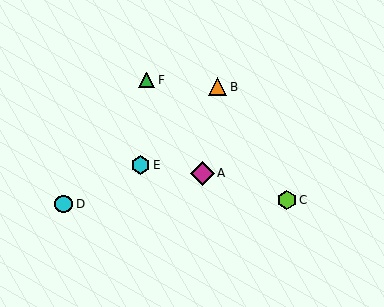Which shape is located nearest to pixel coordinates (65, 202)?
The cyan circle (labeled D) at (64, 204) is nearest to that location.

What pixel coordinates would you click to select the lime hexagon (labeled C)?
Click at (287, 200) to select the lime hexagon C.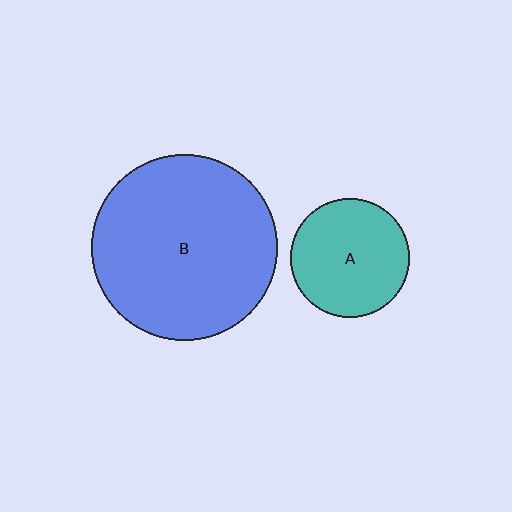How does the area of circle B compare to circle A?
Approximately 2.4 times.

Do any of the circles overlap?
No, none of the circles overlap.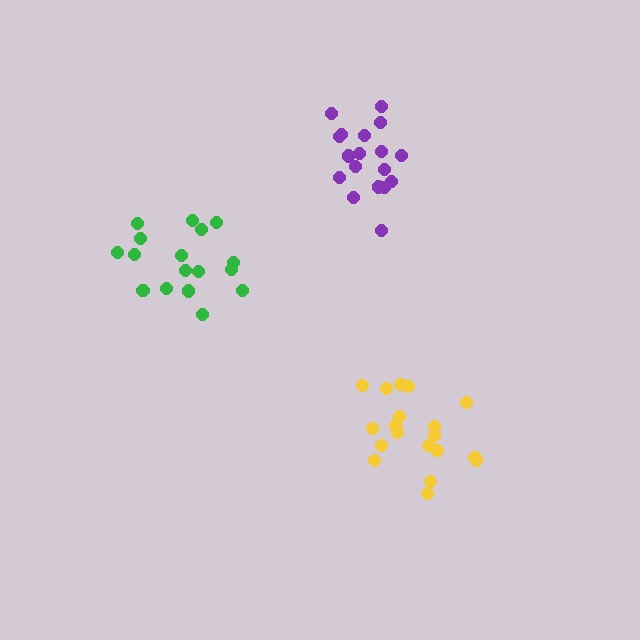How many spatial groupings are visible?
There are 3 spatial groupings.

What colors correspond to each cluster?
The clusters are colored: purple, yellow, green.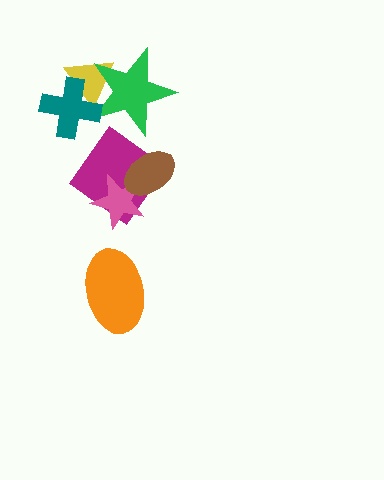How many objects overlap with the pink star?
2 objects overlap with the pink star.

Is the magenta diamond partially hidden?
Yes, it is partially covered by another shape.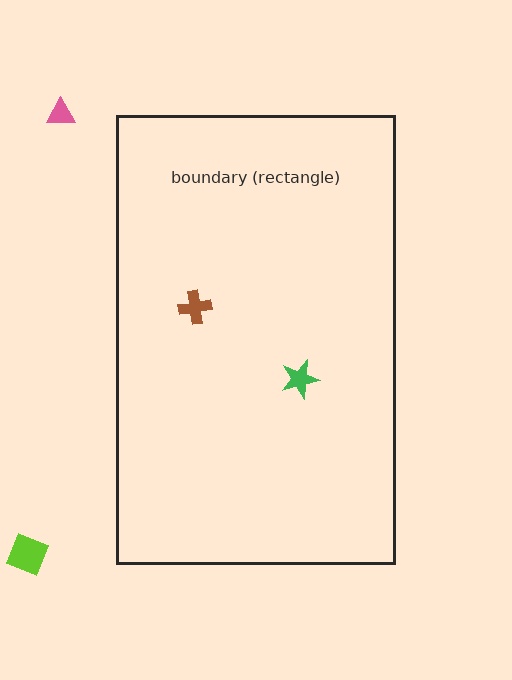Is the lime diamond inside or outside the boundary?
Outside.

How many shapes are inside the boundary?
2 inside, 2 outside.